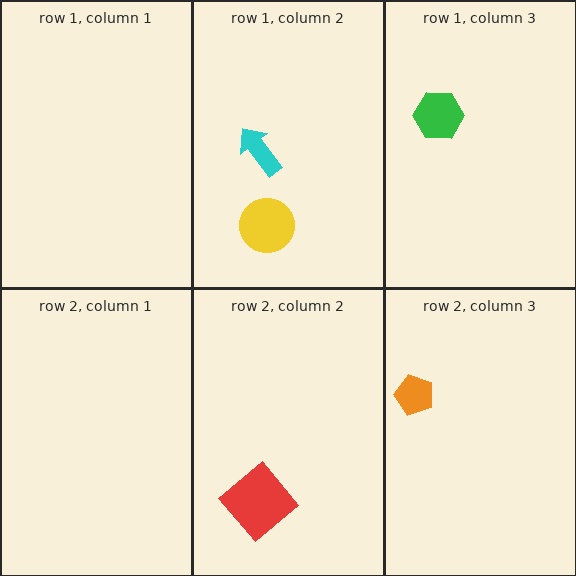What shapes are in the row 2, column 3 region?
The orange pentagon.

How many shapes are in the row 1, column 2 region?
2.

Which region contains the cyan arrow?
The row 1, column 2 region.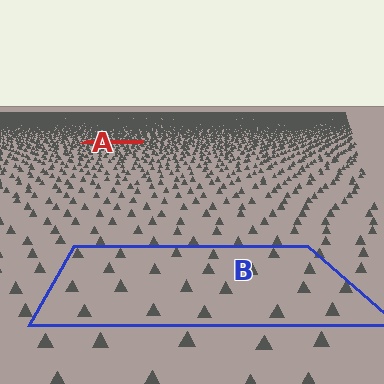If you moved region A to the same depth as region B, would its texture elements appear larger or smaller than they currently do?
They would appear larger. At a closer depth, the same texture elements are projected at a bigger on-screen size.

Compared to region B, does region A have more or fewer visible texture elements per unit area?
Region A has more texture elements per unit area — they are packed more densely because it is farther away.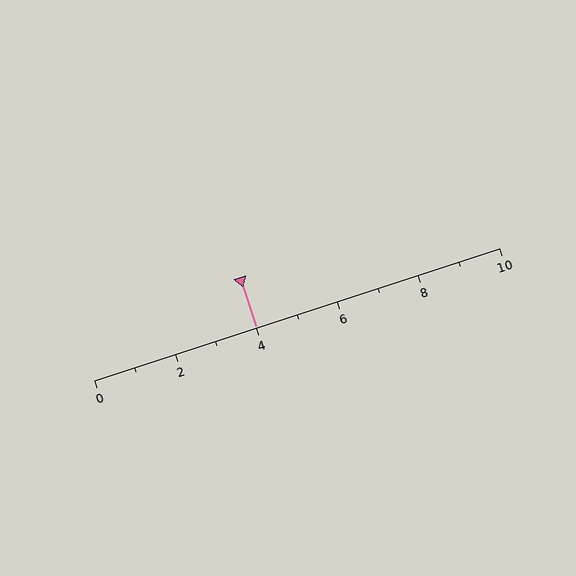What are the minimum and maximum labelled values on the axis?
The axis runs from 0 to 10.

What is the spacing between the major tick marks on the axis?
The major ticks are spaced 2 apart.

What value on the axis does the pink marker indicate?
The marker indicates approximately 4.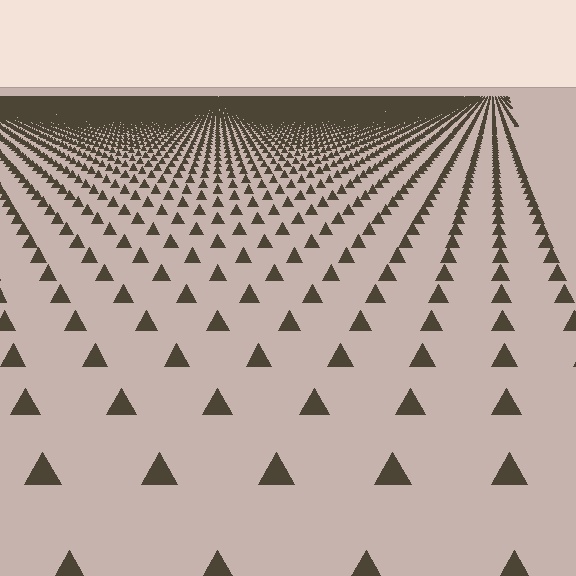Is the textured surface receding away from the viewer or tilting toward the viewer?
The surface is receding away from the viewer. Texture elements get smaller and denser toward the top.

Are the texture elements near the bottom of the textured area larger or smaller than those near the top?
Larger. Near the bottom, elements are closer to the viewer and appear at a bigger on-screen size.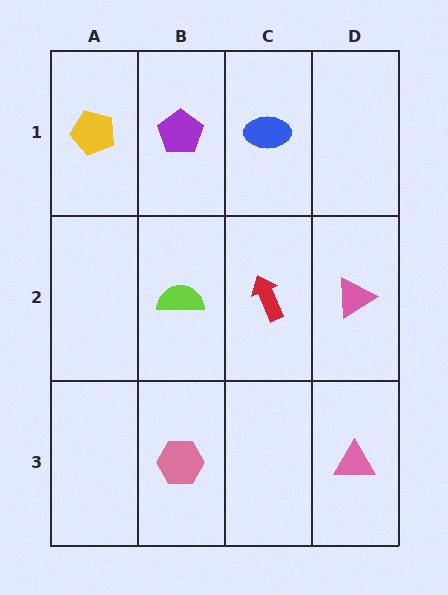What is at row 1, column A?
A yellow pentagon.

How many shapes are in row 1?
3 shapes.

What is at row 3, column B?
A pink hexagon.